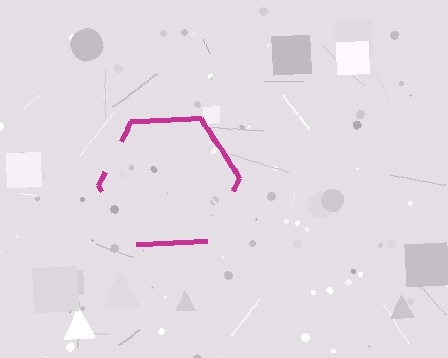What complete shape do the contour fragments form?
The contour fragments form a hexagon.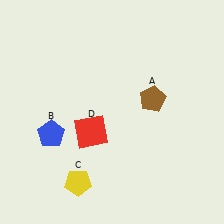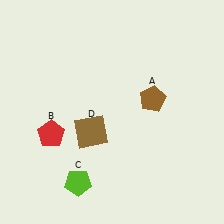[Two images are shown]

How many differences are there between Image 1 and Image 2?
There are 3 differences between the two images.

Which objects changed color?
B changed from blue to red. C changed from yellow to lime. D changed from red to brown.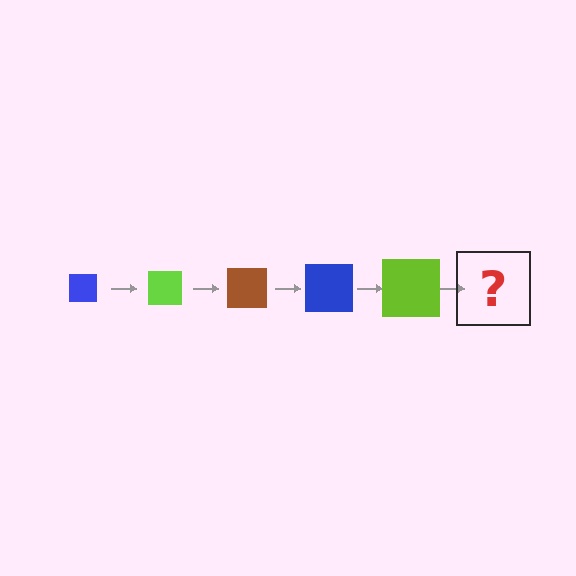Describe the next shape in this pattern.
It should be a brown square, larger than the previous one.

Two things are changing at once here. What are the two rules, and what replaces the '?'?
The two rules are that the square grows larger each step and the color cycles through blue, lime, and brown. The '?' should be a brown square, larger than the previous one.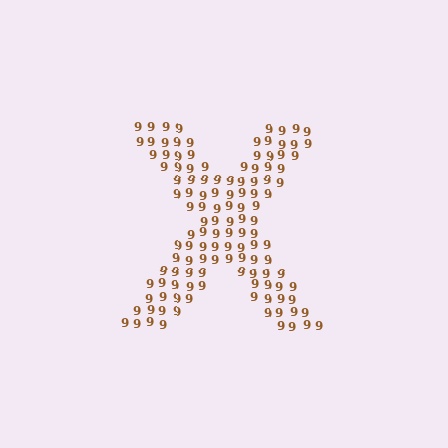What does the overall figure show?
The overall figure shows the letter X.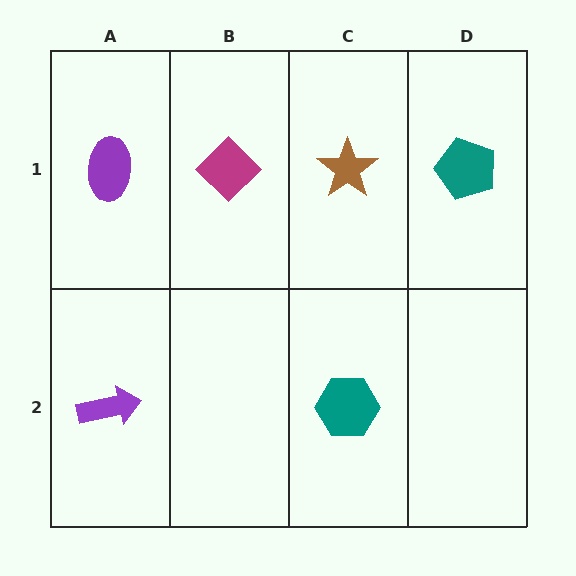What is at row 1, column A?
A purple ellipse.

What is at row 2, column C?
A teal hexagon.